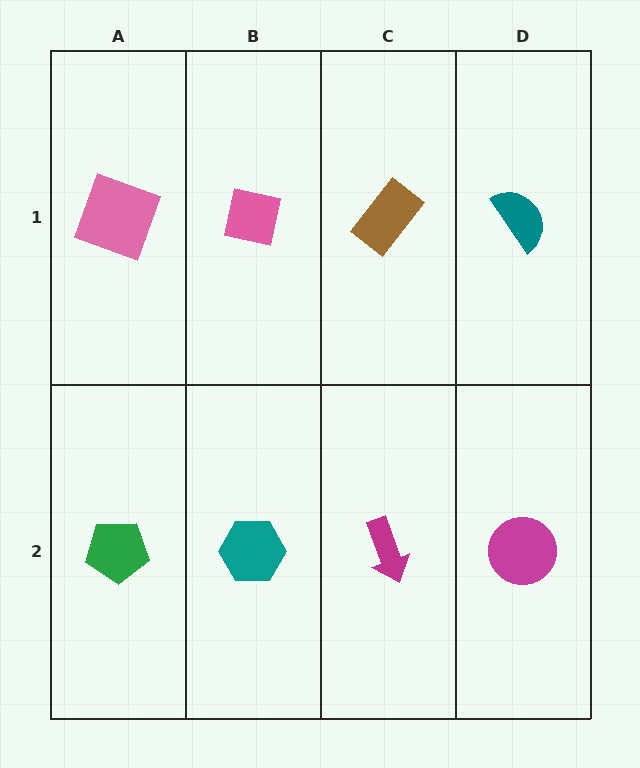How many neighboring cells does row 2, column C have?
3.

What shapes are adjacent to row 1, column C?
A magenta arrow (row 2, column C), a pink square (row 1, column B), a teal semicircle (row 1, column D).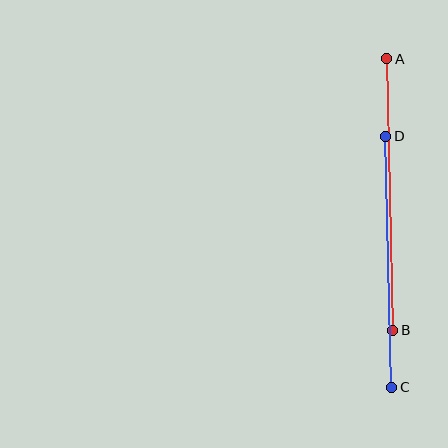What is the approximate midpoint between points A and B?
The midpoint is at approximately (390, 195) pixels.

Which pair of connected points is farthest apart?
Points A and B are farthest apart.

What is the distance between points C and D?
The distance is approximately 251 pixels.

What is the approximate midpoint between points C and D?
The midpoint is at approximately (389, 262) pixels.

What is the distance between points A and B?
The distance is approximately 271 pixels.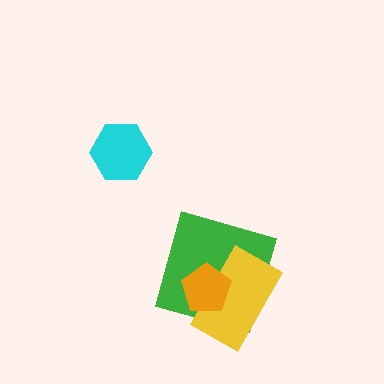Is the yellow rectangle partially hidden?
Yes, it is partially covered by another shape.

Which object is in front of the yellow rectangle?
The orange pentagon is in front of the yellow rectangle.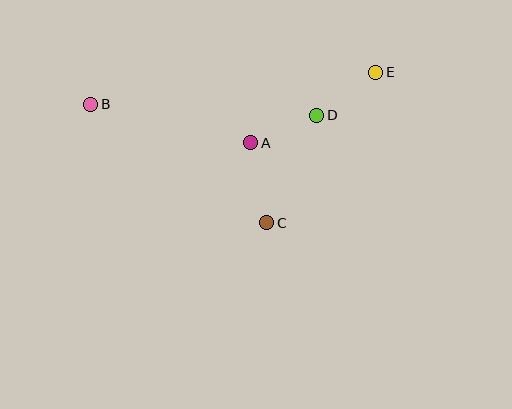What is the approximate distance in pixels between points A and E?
The distance between A and E is approximately 144 pixels.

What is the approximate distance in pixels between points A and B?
The distance between A and B is approximately 165 pixels.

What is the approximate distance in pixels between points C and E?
The distance between C and E is approximately 186 pixels.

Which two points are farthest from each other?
Points B and E are farthest from each other.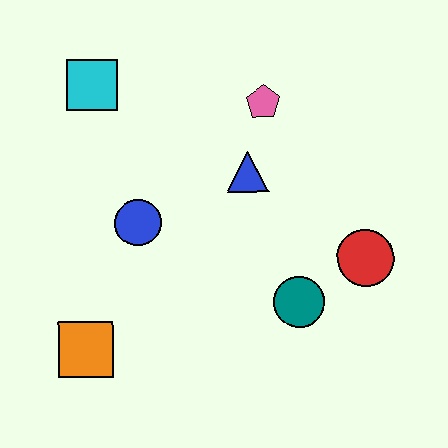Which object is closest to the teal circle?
The red circle is closest to the teal circle.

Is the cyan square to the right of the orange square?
Yes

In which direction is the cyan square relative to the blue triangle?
The cyan square is to the left of the blue triangle.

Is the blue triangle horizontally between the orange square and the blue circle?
No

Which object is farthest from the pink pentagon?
The orange square is farthest from the pink pentagon.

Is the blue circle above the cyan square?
No